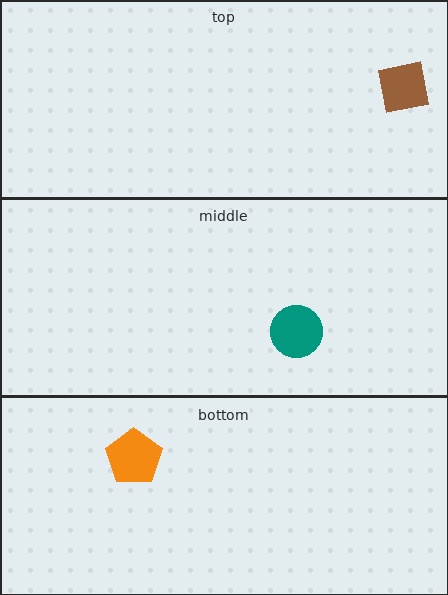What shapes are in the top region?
The brown square.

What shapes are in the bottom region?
The orange pentagon.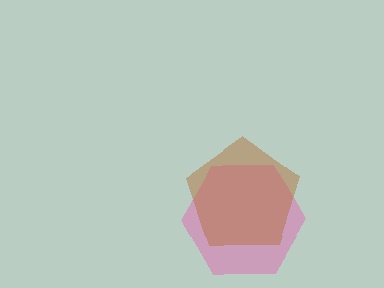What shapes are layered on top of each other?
The layered shapes are: a pink hexagon, a brown pentagon.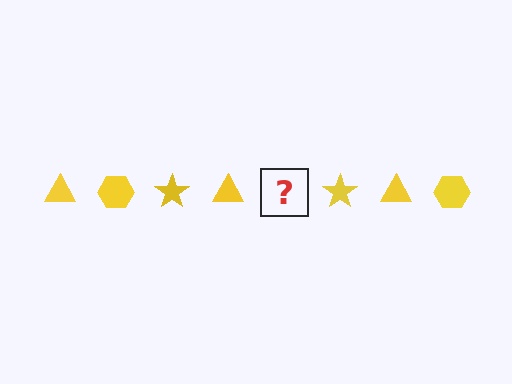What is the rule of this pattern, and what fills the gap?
The rule is that the pattern cycles through triangle, hexagon, star shapes in yellow. The gap should be filled with a yellow hexagon.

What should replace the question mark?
The question mark should be replaced with a yellow hexagon.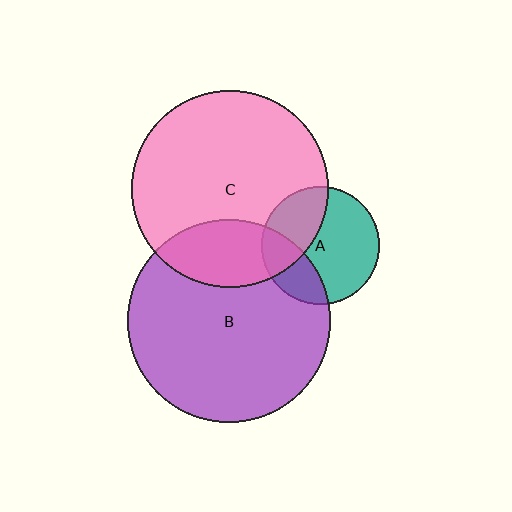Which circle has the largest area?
Circle B (purple).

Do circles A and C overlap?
Yes.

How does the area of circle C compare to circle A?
Approximately 2.8 times.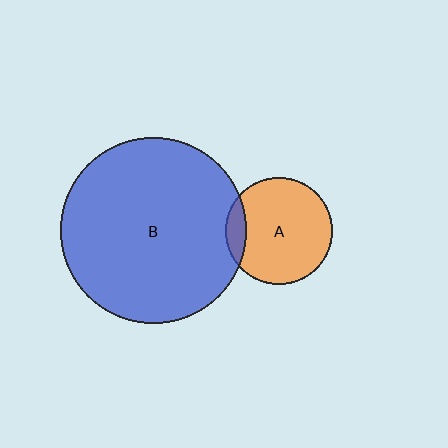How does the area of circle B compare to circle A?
Approximately 3.0 times.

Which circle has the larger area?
Circle B (blue).